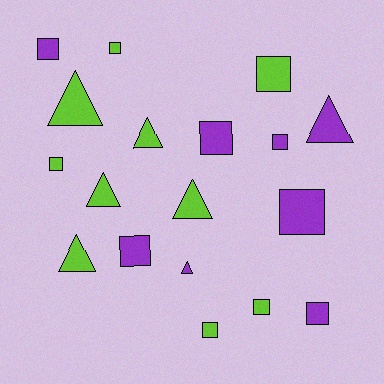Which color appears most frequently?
Lime, with 10 objects.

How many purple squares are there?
There are 6 purple squares.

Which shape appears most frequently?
Square, with 11 objects.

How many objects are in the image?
There are 18 objects.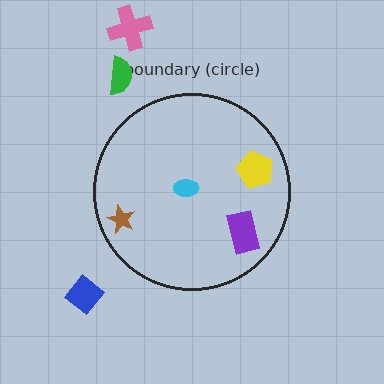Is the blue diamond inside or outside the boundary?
Outside.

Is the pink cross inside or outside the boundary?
Outside.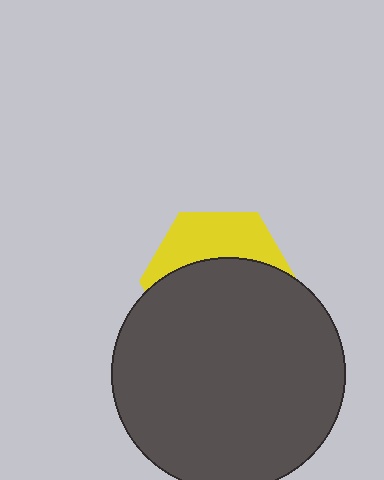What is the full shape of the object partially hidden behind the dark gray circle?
The partially hidden object is a yellow hexagon.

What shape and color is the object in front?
The object in front is a dark gray circle.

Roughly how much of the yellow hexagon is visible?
A small part of it is visible (roughly 37%).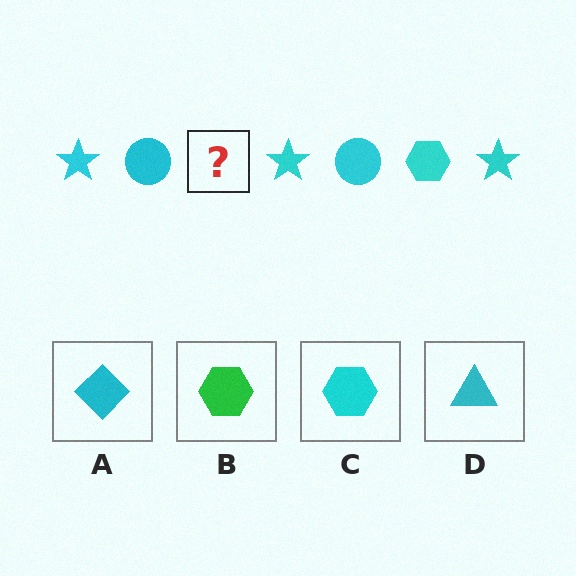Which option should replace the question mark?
Option C.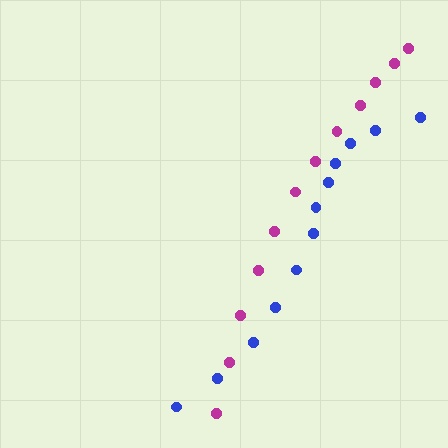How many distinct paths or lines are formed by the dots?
There are 2 distinct paths.